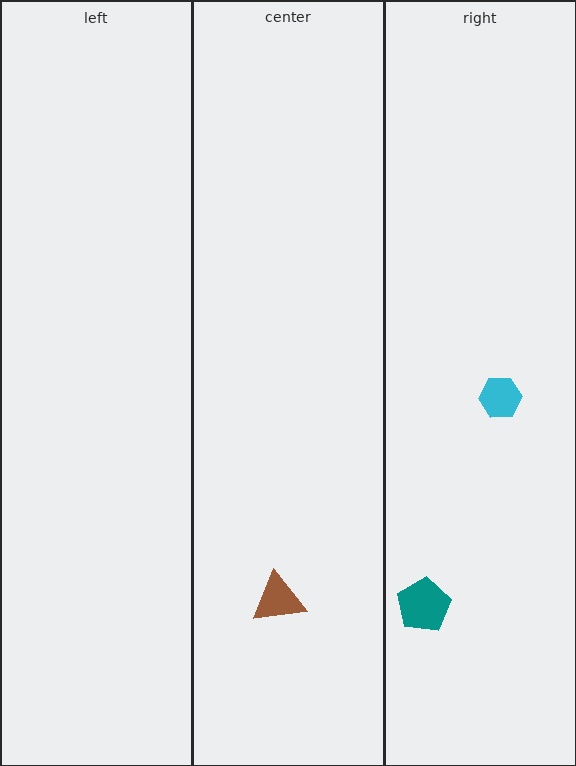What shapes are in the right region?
The cyan hexagon, the teal pentagon.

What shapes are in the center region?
The brown triangle.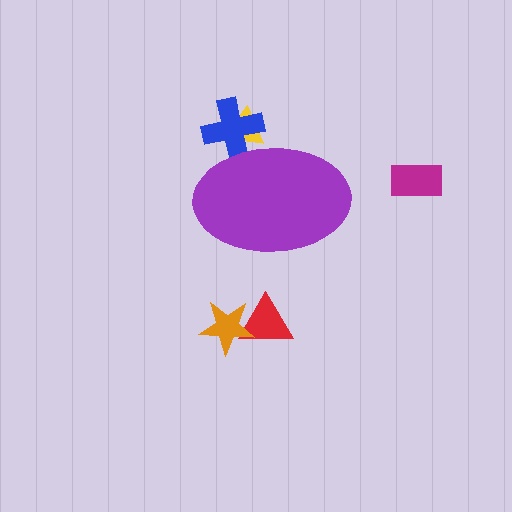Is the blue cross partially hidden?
Yes, the blue cross is partially hidden behind the purple ellipse.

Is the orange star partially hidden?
No, the orange star is fully visible.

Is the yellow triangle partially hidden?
Yes, the yellow triangle is partially hidden behind the purple ellipse.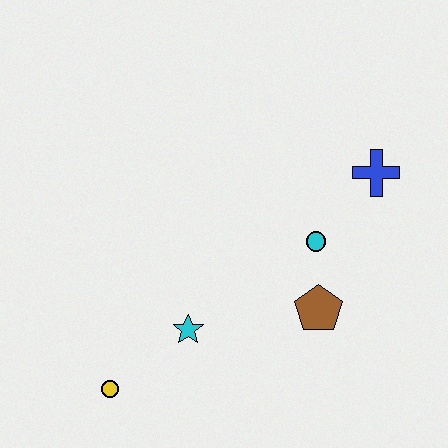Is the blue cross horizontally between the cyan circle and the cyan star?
No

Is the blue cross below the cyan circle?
No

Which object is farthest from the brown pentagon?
The yellow circle is farthest from the brown pentagon.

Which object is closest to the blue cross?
The cyan circle is closest to the blue cross.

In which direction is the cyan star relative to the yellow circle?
The cyan star is to the right of the yellow circle.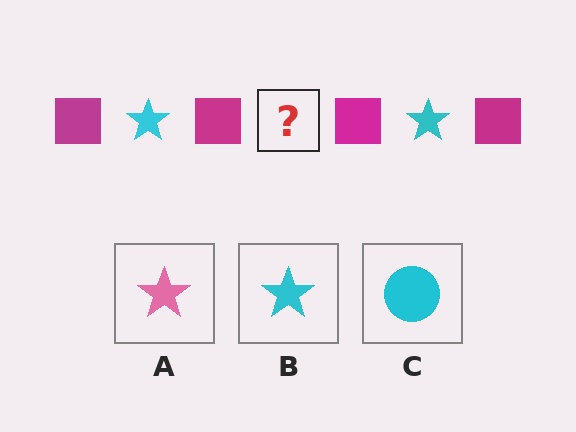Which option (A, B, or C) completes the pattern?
B.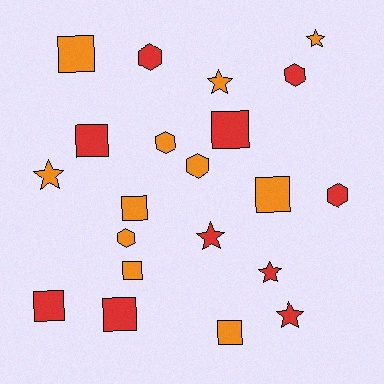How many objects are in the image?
There are 21 objects.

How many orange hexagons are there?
There are 3 orange hexagons.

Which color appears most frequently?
Orange, with 11 objects.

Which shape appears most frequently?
Square, with 9 objects.